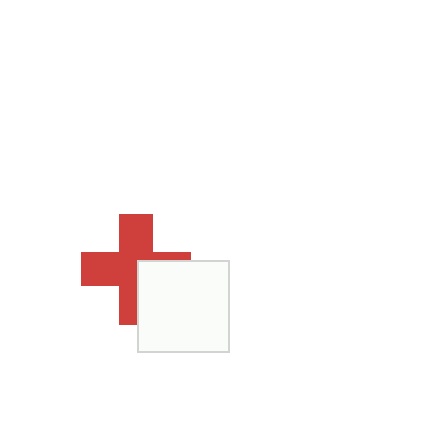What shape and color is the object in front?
The object in front is a white square.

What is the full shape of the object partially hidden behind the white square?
The partially hidden object is a red cross.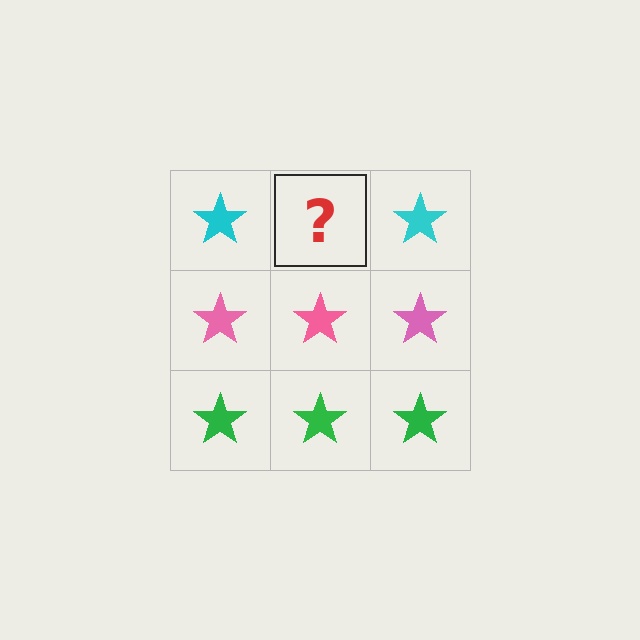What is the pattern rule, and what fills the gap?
The rule is that each row has a consistent color. The gap should be filled with a cyan star.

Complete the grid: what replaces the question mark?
The question mark should be replaced with a cyan star.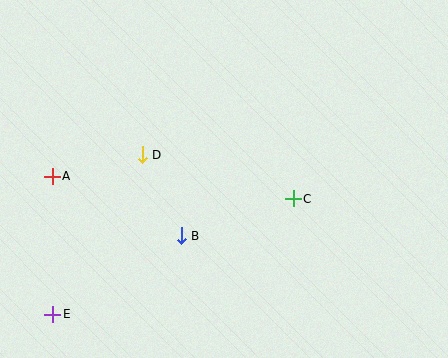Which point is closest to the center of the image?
Point B at (181, 236) is closest to the center.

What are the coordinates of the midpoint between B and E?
The midpoint between B and E is at (117, 275).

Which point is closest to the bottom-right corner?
Point C is closest to the bottom-right corner.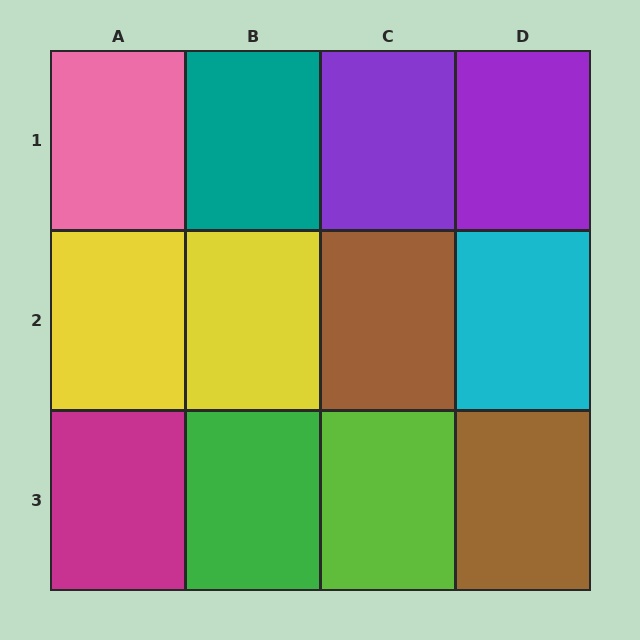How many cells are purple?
2 cells are purple.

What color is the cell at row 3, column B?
Green.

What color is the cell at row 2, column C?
Brown.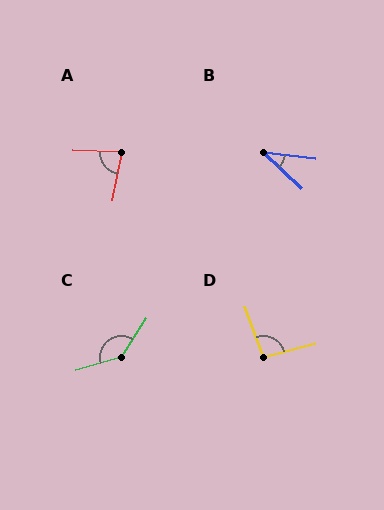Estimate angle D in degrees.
Approximately 95 degrees.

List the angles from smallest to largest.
B (37°), A (81°), D (95°), C (139°).